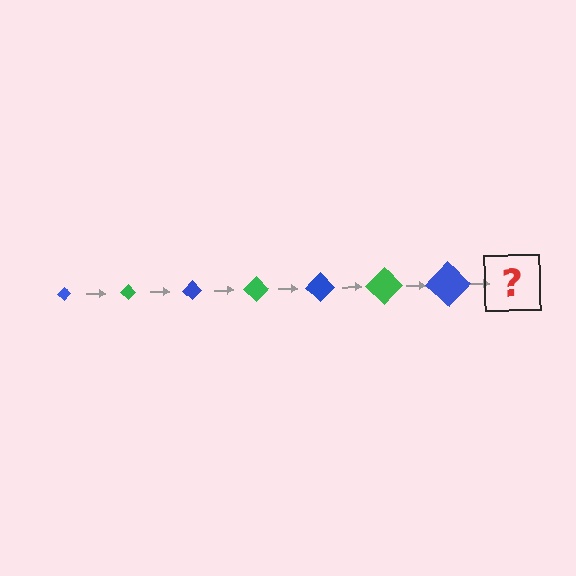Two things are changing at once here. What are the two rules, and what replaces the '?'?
The two rules are that the diamond grows larger each step and the color cycles through blue and green. The '?' should be a green diamond, larger than the previous one.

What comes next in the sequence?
The next element should be a green diamond, larger than the previous one.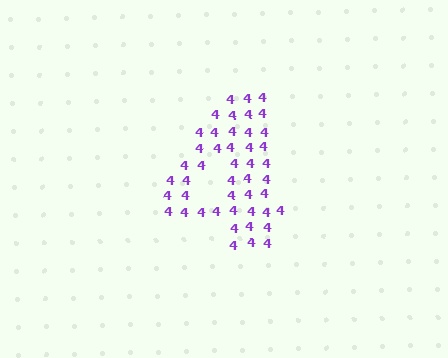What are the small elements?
The small elements are digit 4's.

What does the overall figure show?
The overall figure shows the digit 4.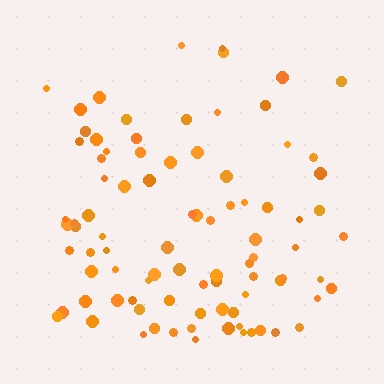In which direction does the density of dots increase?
From top to bottom, with the bottom side densest.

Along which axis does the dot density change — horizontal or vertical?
Vertical.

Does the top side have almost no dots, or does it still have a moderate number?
Still a moderate number, just noticeably fewer than the bottom.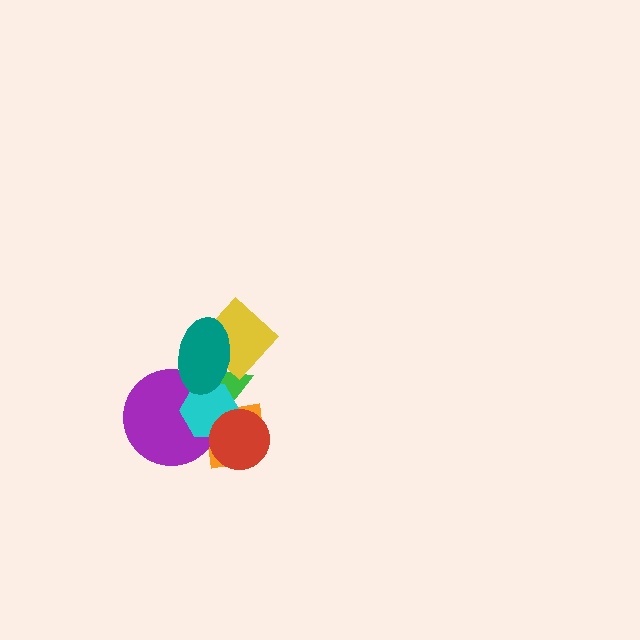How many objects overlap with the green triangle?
6 objects overlap with the green triangle.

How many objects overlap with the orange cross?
5 objects overlap with the orange cross.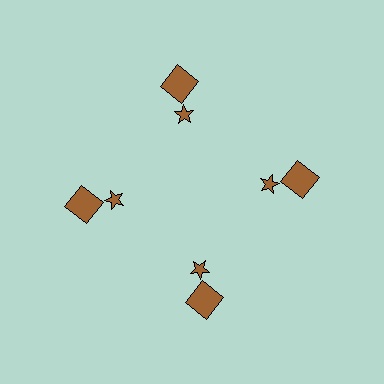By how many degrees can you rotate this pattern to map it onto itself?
The pattern maps onto itself every 90 degrees of rotation.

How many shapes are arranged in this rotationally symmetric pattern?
There are 8 shapes, arranged in 4 groups of 2.